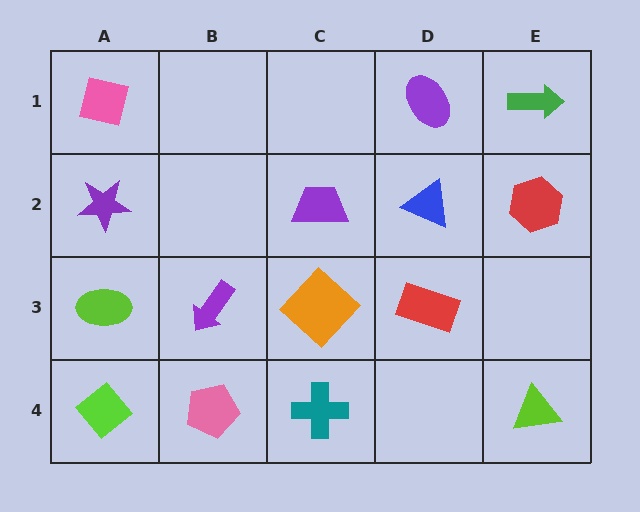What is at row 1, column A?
A pink square.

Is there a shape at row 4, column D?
No, that cell is empty.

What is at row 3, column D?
A red rectangle.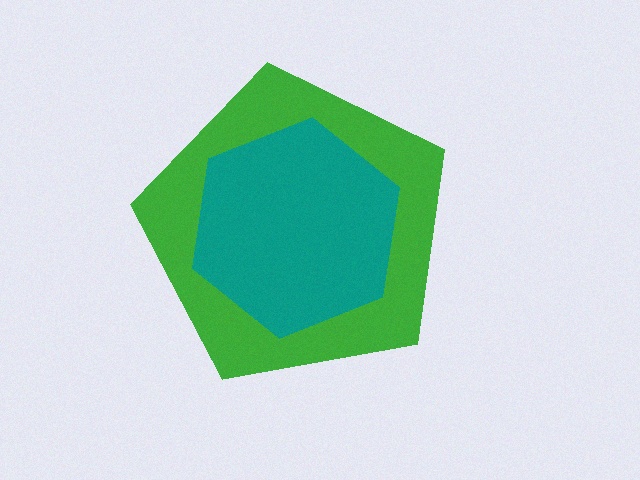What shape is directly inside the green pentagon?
The teal hexagon.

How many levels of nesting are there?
2.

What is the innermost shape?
The teal hexagon.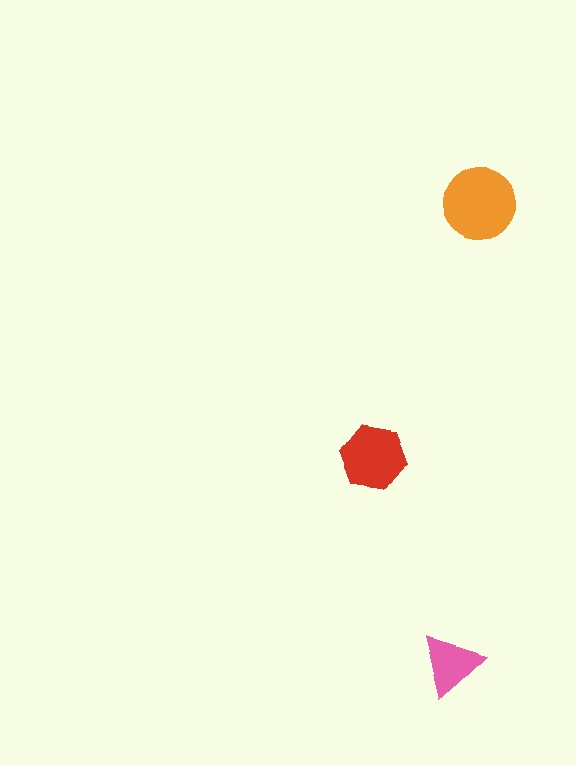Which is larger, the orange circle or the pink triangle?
The orange circle.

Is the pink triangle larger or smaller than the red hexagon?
Smaller.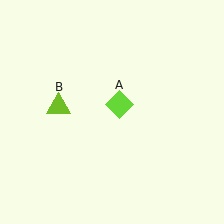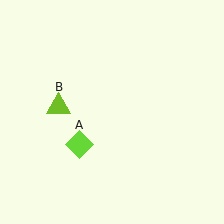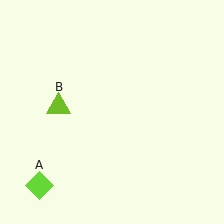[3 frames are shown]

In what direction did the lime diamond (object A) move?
The lime diamond (object A) moved down and to the left.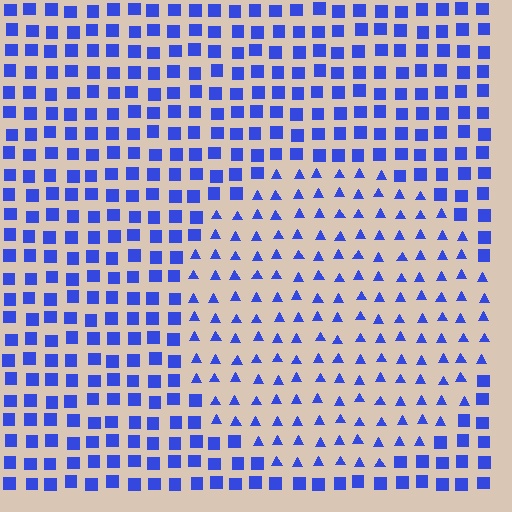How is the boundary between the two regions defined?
The boundary is defined by a change in element shape: triangles inside vs. squares outside. All elements share the same color and spacing.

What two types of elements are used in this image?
The image uses triangles inside the circle region and squares outside it.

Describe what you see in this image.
The image is filled with small blue elements arranged in a uniform grid. A circle-shaped region contains triangles, while the surrounding area contains squares. The boundary is defined purely by the change in element shape.